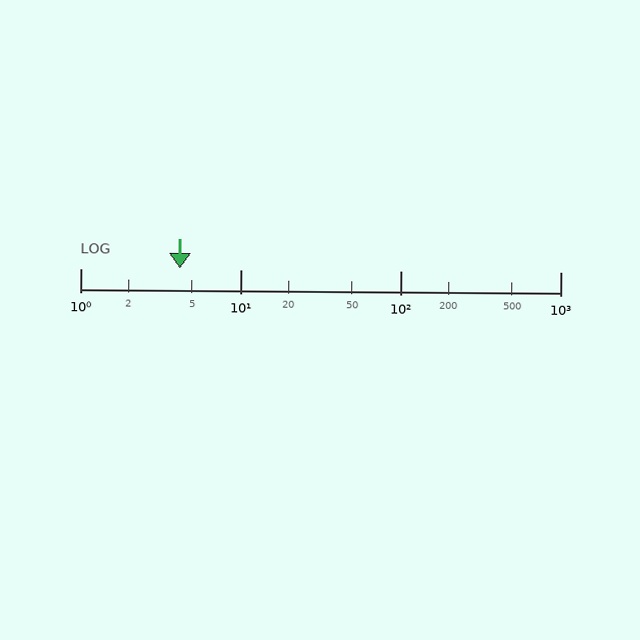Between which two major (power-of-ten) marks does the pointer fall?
The pointer is between 1 and 10.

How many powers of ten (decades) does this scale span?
The scale spans 3 decades, from 1 to 1000.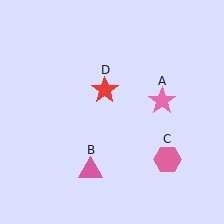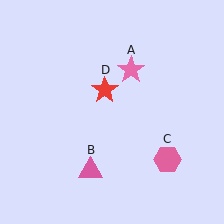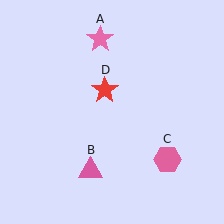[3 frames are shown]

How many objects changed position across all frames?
1 object changed position: pink star (object A).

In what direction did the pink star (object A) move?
The pink star (object A) moved up and to the left.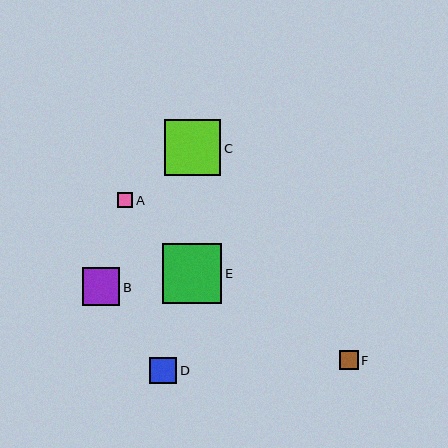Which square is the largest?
Square E is the largest with a size of approximately 59 pixels.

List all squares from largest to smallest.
From largest to smallest: E, C, B, D, F, A.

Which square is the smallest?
Square A is the smallest with a size of approximately 15 pixels.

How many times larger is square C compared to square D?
Square C is approximately 2.1 times the size of square D.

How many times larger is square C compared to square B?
Square C is approximately 1.5 times the size of square B.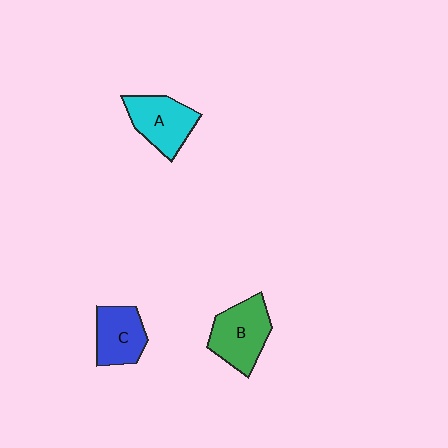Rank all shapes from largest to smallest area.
From largest to smallest: B (green), A (cyan), C (blue).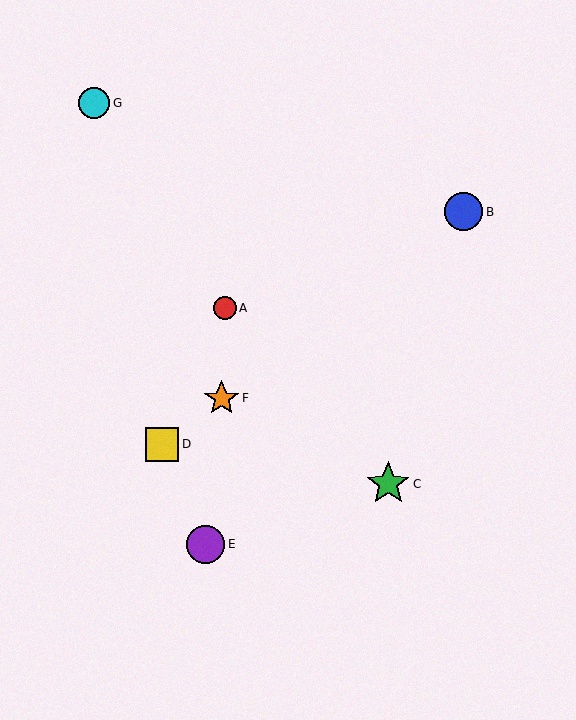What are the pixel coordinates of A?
Object A is at (225, 308).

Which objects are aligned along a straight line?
Objects B, D, F are aligned along a straight line.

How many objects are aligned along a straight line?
3 objects (B, D, F) are aligned along a straight line.